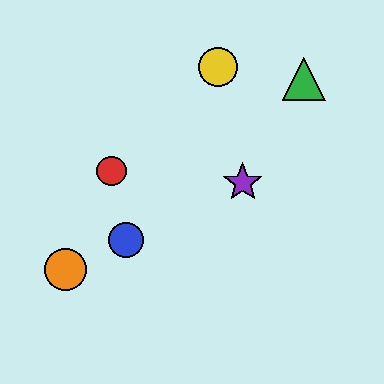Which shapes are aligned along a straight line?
The blue circle, the purple star, the orange circle are aligned along a straight line.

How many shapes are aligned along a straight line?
3 shapes (the blue circle, the purple star, the orange circle) are aligned along a straight line.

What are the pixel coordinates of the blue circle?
The blue circle is at (126, 240).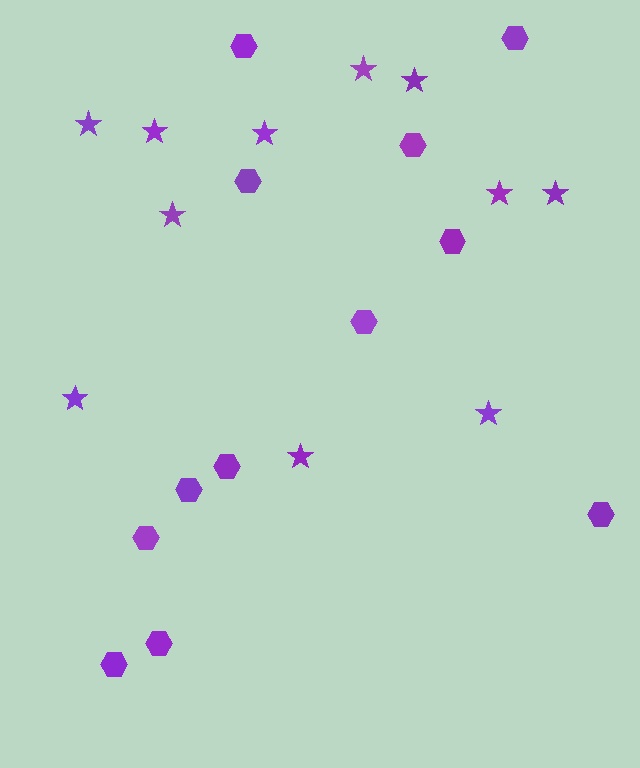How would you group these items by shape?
There are 2 groups: one group of stars (11) and one group of hexagons (12).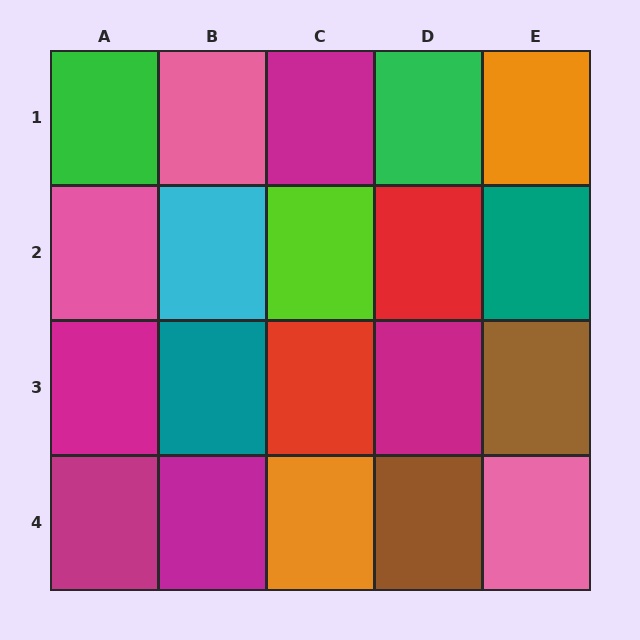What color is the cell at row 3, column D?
Magenta.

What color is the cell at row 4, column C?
Orange.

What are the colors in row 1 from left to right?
Green, pink, magenta, green, orange.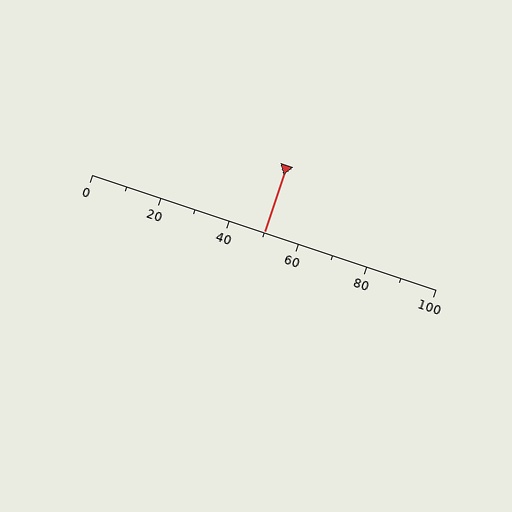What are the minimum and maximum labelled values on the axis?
The axis runs from 0 to 100.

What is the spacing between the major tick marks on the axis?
The major ticks are spaced 20 apart.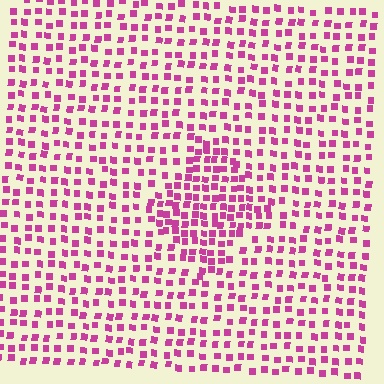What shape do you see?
I see a diamond.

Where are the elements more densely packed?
The elements are more densely packed inside the diamond boundary.